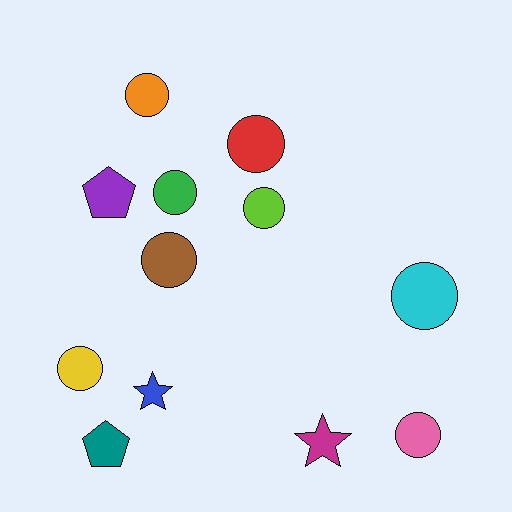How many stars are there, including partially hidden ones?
There are 2 stars.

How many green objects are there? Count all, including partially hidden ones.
There is 1 green object.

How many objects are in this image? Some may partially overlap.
There are 12 objects.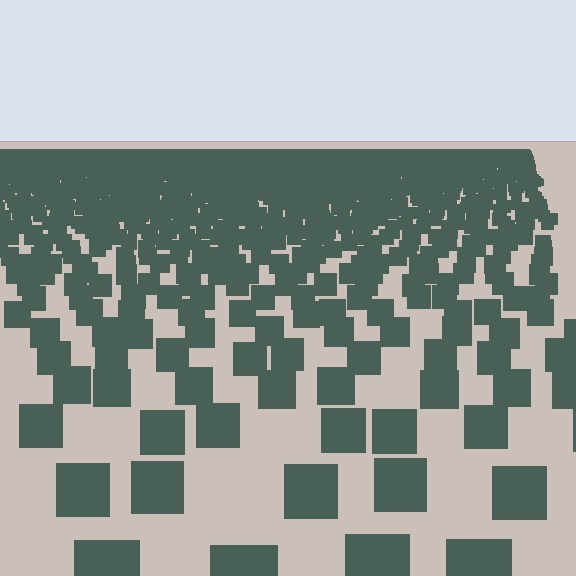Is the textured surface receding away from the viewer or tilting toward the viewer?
The surface is receding away from the viewer. Texture elements get smaller and denser toward the top.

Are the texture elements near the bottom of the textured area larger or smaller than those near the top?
Larger. Near the bottom, elements are closer to the viewer and appear at a bigger on-screen size.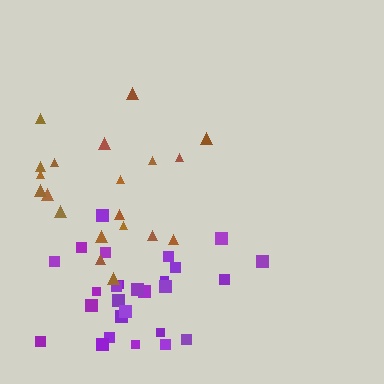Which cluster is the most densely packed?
Purple.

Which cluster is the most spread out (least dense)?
Brown.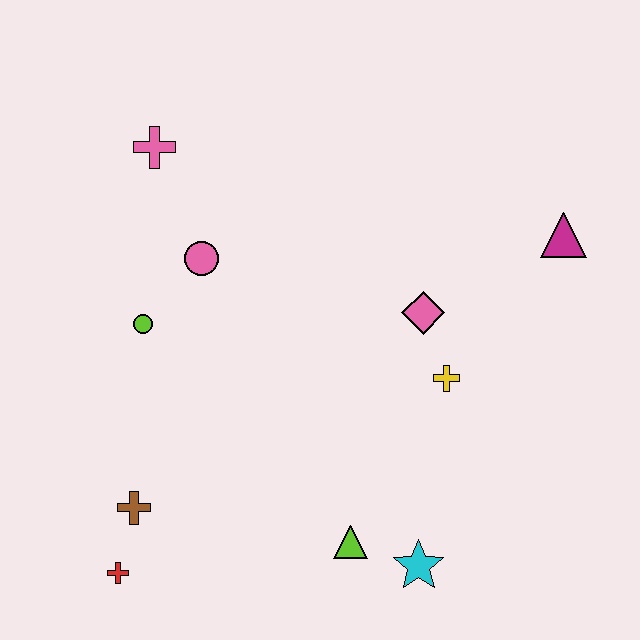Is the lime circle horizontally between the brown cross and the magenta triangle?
Yes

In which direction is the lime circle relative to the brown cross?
The lime circle is above the brown cross.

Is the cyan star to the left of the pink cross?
No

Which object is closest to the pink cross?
The pink circle is closest to the pink cross.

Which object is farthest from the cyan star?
The pink cross is farthest from the cyan star.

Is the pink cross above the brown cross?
Yes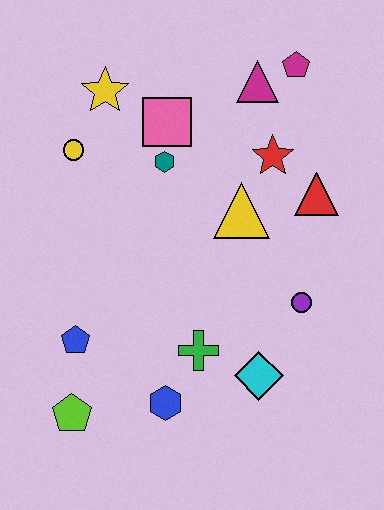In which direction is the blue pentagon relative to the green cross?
The blue pentagon is to the left of the green cross.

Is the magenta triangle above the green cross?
Yes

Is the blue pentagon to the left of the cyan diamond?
Yes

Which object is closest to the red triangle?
The red star is closest to the red triangle.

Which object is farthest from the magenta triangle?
The lime pentagon is farthest from the magenta triangle.